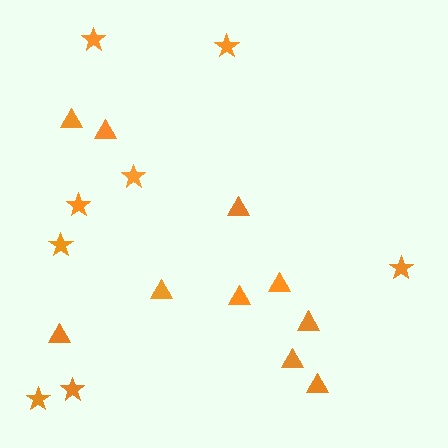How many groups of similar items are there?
There are 2 groups: one group of stars (8) and one group of triangles (10).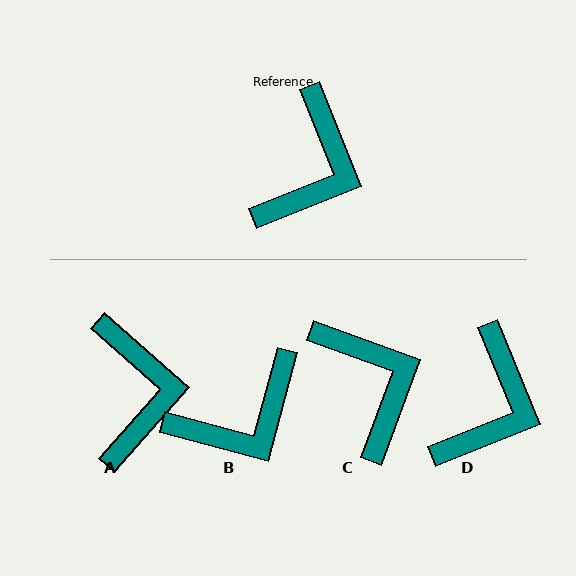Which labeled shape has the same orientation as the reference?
D.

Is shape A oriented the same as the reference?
No, it is off by about 27 degrees.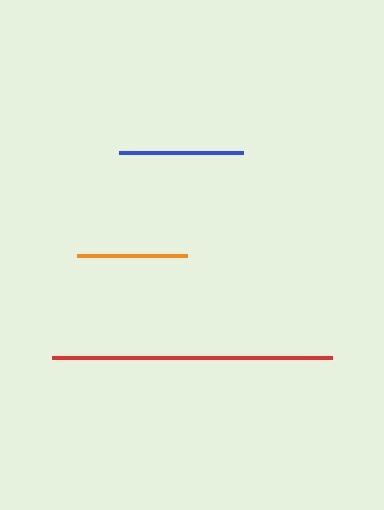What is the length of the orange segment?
The orange segment is approximately 110 pixels long.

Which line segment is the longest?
The red line is the longest at approximately 280 pixels.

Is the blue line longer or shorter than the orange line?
The blue line is longer than the orange line.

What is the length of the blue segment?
The blue segment is approximately 124 pixels long.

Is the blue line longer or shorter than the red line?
The red line is longer than the blue line.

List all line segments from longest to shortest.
From longest to shortest: red, blue, orange.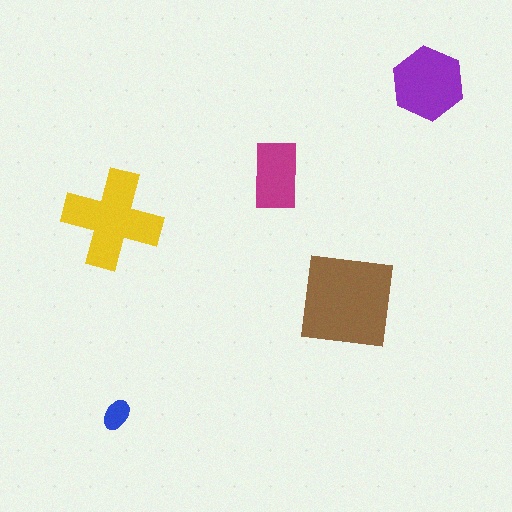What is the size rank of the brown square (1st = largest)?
1st.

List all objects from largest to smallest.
The brown square, the yellow cross, the purple hexagon, the magenta rectangle, the blue ellipse.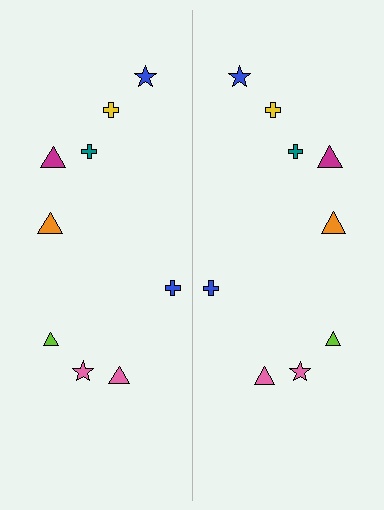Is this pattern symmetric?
Yes, this pattern has bilateral (reflection) symmetry.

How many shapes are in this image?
There are 18 shapes in this image.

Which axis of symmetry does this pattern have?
The pattern has a vertical axis of symmetry running through the center of the image.